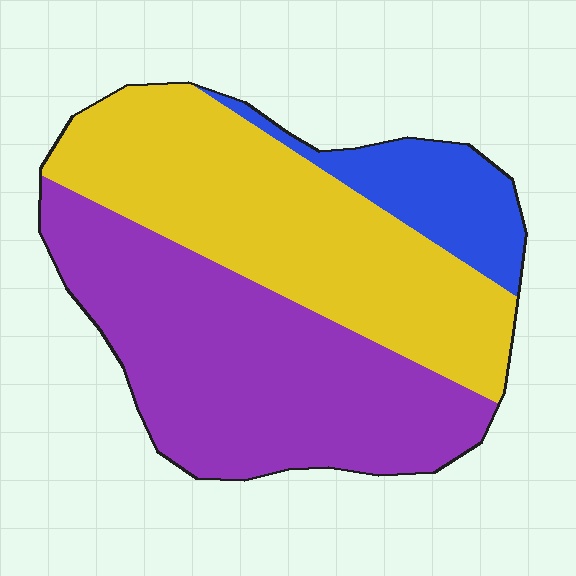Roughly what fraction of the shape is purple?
Purple covers 45% of the shape.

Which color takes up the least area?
Blue, at roughly 15%.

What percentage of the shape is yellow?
Yellow takes up about two fifths (2/5) of the shape.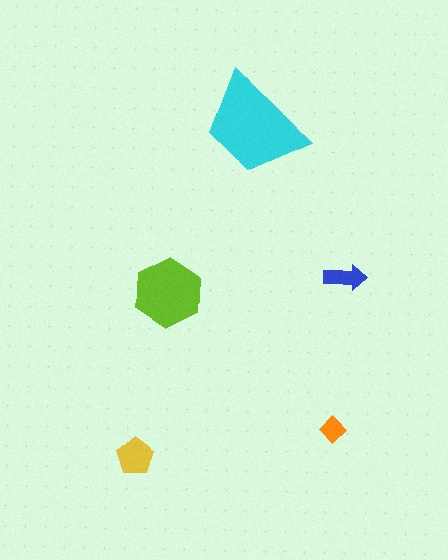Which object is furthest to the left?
The yellow pentagon is leftmost.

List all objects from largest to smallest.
The cyan trapezoid, the lime hexagon, the yellow pentagon, the blue arrow, the orange diamond.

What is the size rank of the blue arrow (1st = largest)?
4th.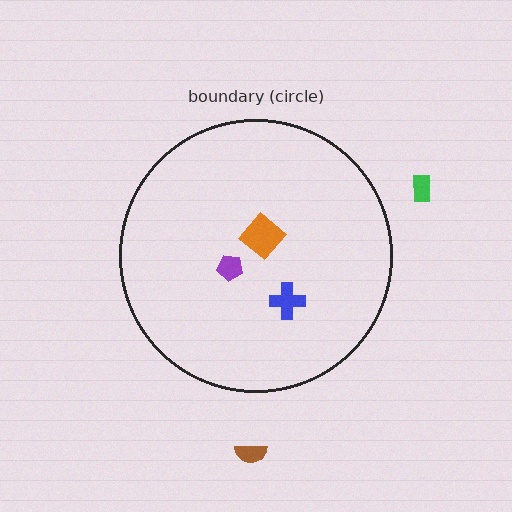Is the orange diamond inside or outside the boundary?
Inside.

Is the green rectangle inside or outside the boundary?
Outside.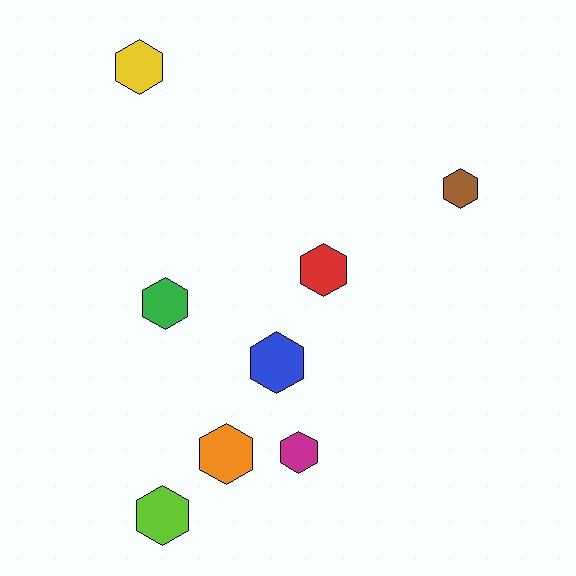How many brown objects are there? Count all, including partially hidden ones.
There is 1 brown object.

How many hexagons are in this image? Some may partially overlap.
There are 8 hexagons.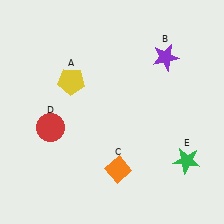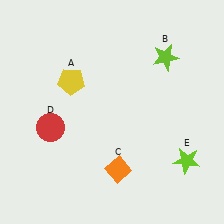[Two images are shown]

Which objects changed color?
B changed from purple to lime. E changed from green to lime.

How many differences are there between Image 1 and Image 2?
There are 2 differences between the two images.